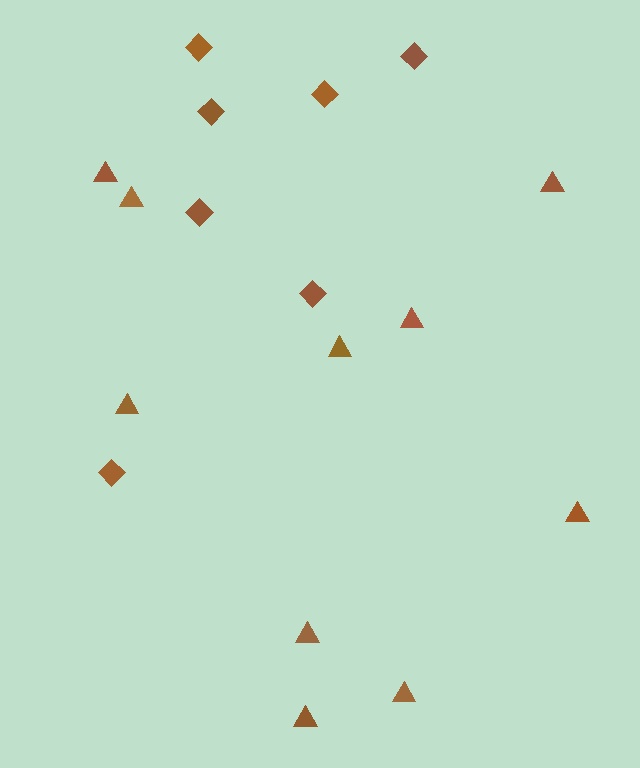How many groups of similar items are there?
There are 2 groups: one group of diamonds (7) and one group of triangles (10).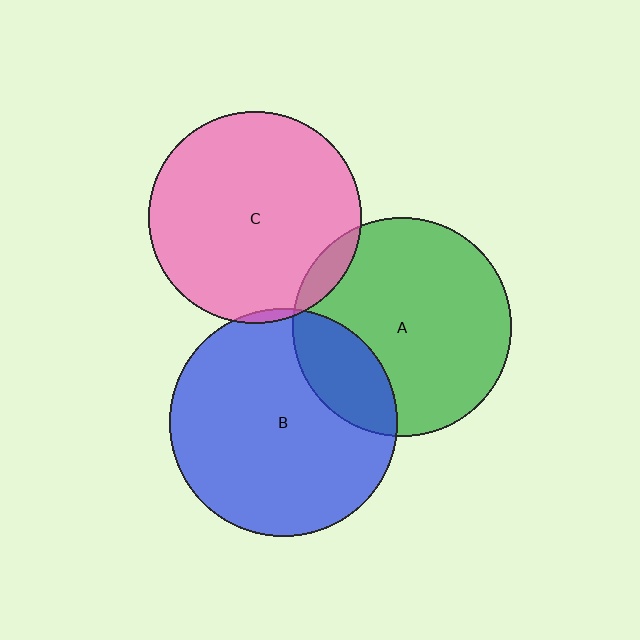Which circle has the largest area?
Circle B (blue).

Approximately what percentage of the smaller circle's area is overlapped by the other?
Approximately 20%.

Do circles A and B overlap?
Yes.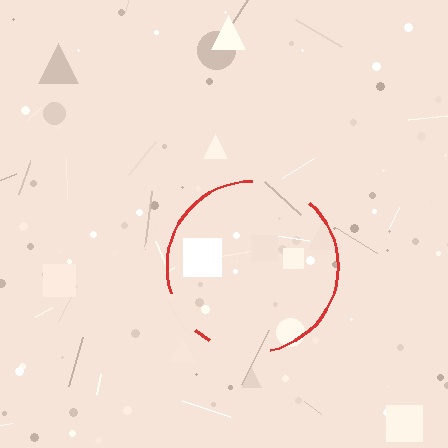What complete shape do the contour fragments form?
The contour fragments form a circle.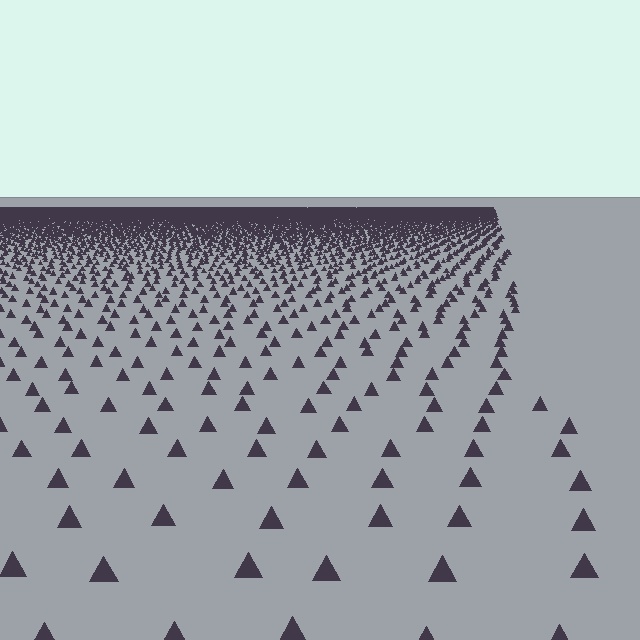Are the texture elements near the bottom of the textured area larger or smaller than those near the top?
Larger. Near the bottom, elements are closer to the viewer and appear at a bigger on-screen size.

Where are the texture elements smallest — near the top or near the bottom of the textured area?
Near the top.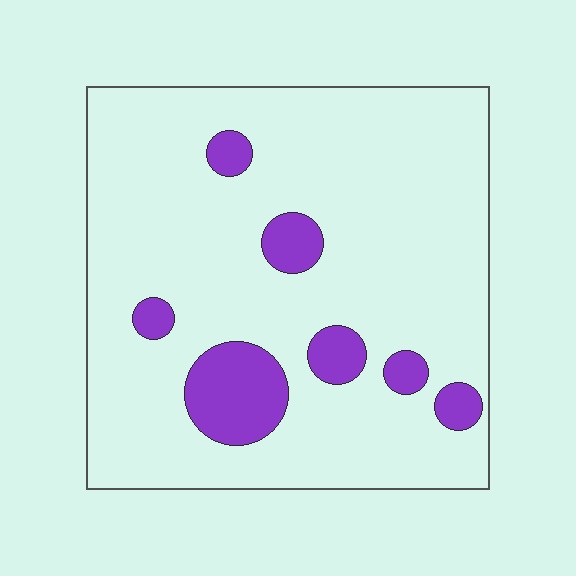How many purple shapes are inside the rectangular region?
7.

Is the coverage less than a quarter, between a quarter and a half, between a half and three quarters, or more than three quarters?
Less than a quarter.